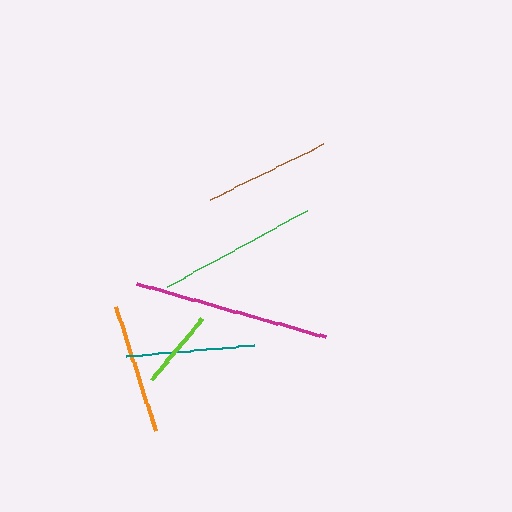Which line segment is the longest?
The magenta line is the longest at approximately 197 pixels.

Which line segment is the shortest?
The lime line is the shortest at approximately 80 pixels.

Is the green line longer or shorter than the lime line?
The green line is longer than the lime line.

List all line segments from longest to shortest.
From longest to shortest: magenta, green, orange, teal, brown, lime.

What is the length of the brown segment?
The brown segment is approximately 127 pixels long.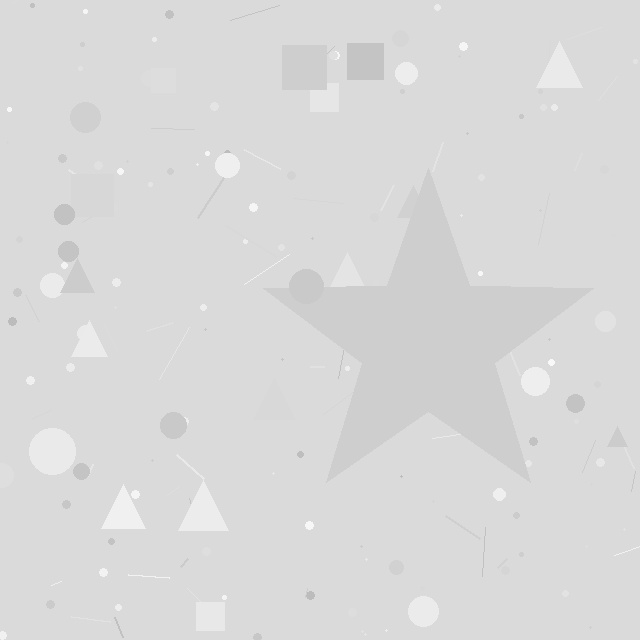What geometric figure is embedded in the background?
A star is embedded in the background.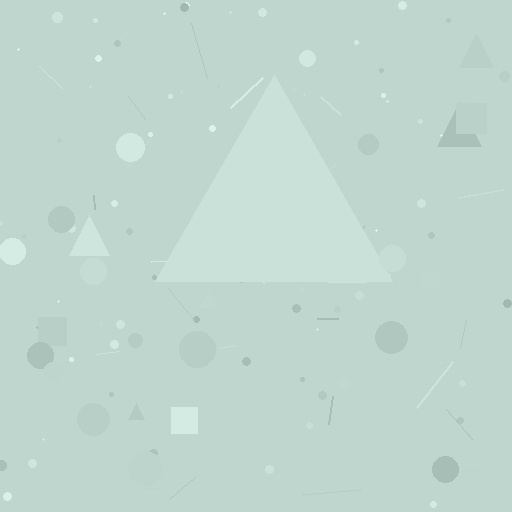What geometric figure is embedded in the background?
A triangle is embedded in the background.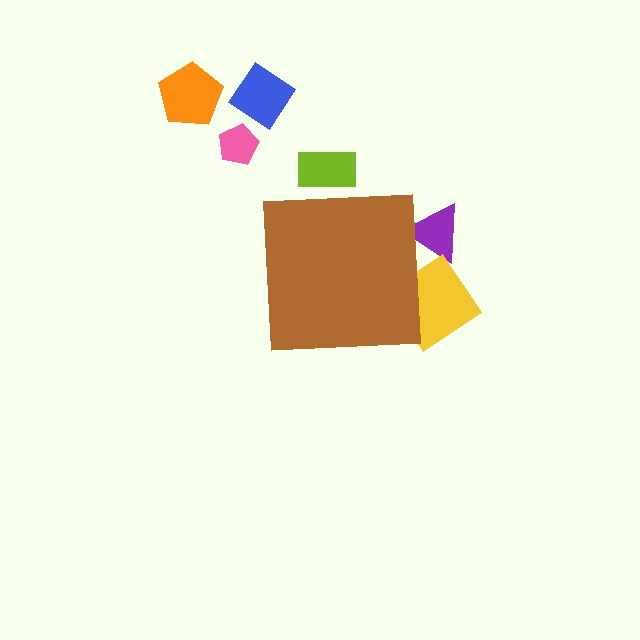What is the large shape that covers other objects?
A brown square.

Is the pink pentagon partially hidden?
No, the pink pentagon is fully visible.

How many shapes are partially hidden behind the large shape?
3 shapes are partially hidden.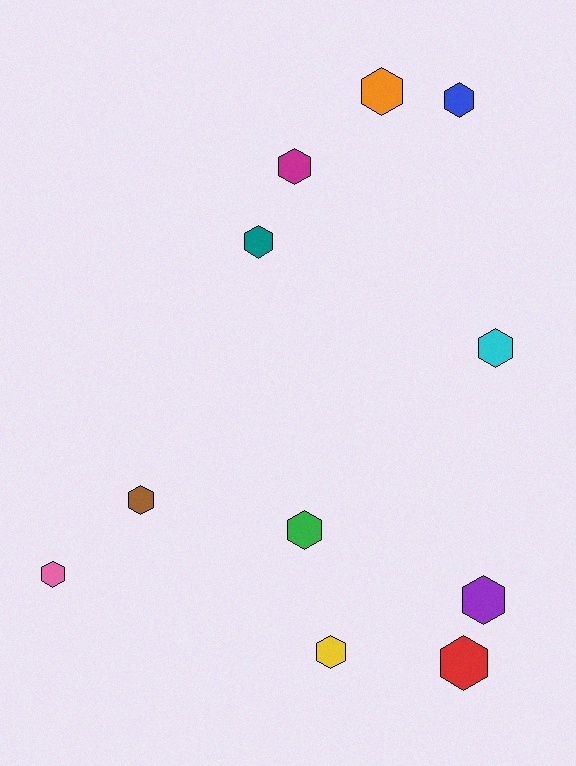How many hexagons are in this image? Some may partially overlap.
There are 11 hexagons.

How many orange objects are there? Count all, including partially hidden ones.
There is 1 orange object.